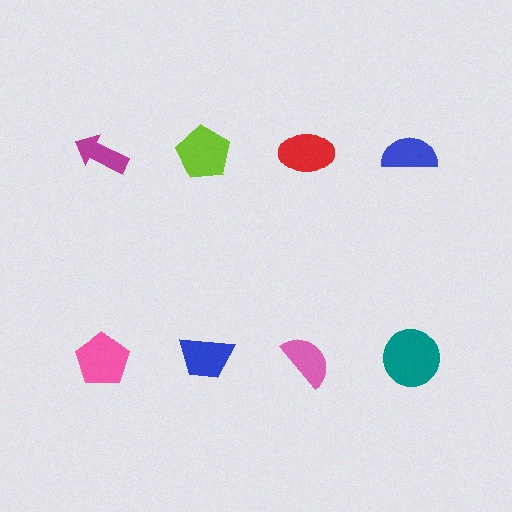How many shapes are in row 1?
4 shapes.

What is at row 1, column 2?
A lime pentagon.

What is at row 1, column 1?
A magenta arrow.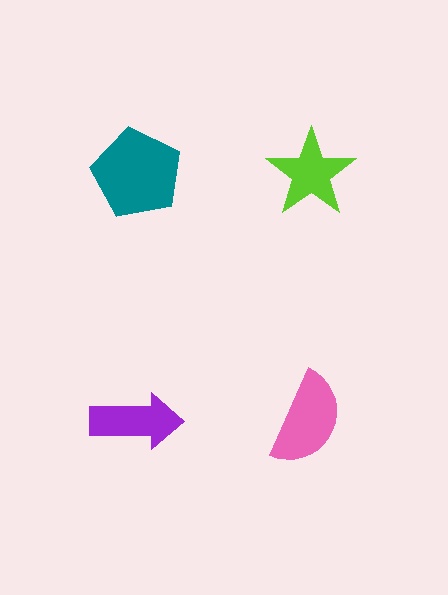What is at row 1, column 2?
A lime star.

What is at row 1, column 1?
A teal pentagon.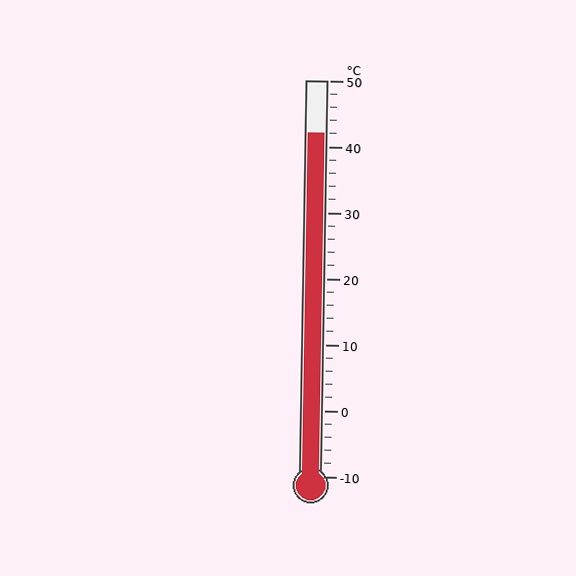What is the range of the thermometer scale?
The thermometer scale ranges from -10°C to 50°C.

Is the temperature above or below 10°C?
The temperature is above 10°C.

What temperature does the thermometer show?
The thermometer shows approximately 42°C.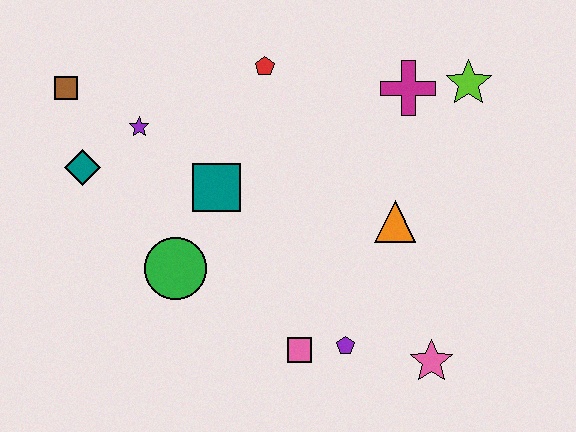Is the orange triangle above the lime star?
No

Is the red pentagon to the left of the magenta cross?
Yes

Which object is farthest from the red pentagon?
The pink star is farthest from the red pentagon.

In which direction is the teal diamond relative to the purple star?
The teal diamond is to the left of the purple star.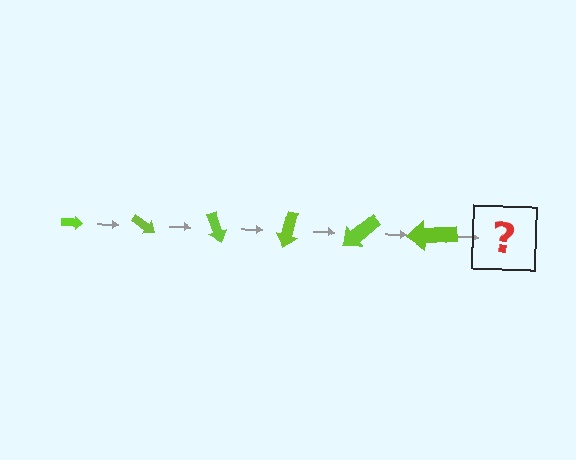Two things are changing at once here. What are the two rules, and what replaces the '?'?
The two rules are that the arrow grows larger each step and it rotates 35 degrees each step. The '?' should be an arrow, larger than the previous one and rotated 210 degrees from the start.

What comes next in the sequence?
The next element should be an arrow, larger than the previous one and rotated 210 degrees from the start.